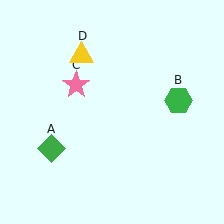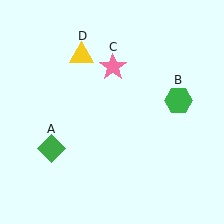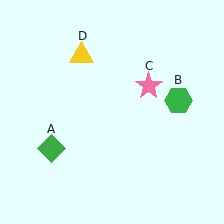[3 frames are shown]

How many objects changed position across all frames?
1 object changed position: pink star (object C).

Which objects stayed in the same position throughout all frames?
Green diamond (object A) and green hexagon (object B) and yellow triangle (object D) remained stationary.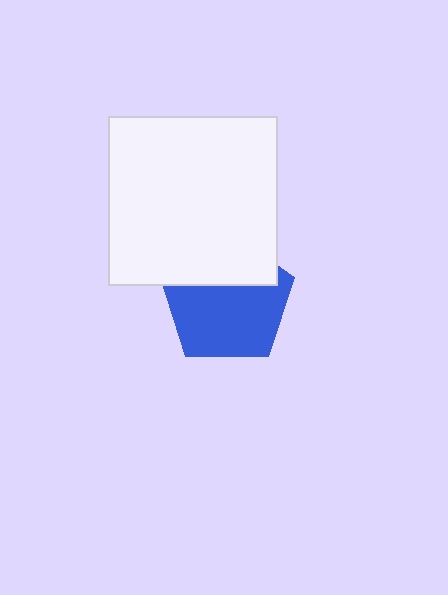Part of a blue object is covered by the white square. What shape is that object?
It is a pentagon.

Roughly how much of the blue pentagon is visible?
Most of it is visible (roughly 66%).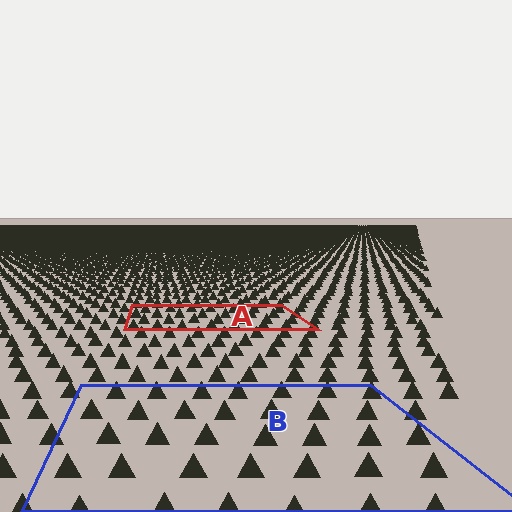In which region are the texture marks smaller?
The texture marks are smaller in region A, because it is farther away.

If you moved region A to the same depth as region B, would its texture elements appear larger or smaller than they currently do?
They would appear larger. At a closer depth, the same texture elements are projected at a bigger on-screen size.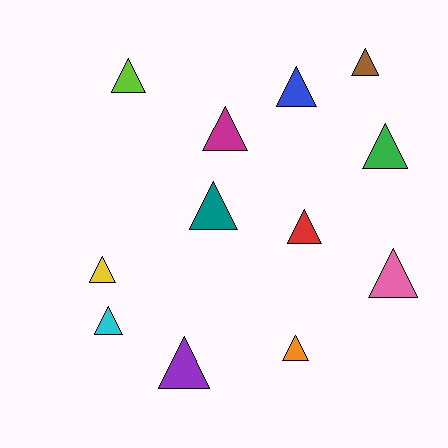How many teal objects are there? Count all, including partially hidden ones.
There is 1 teal object.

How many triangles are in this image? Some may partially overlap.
There are 12 triangles.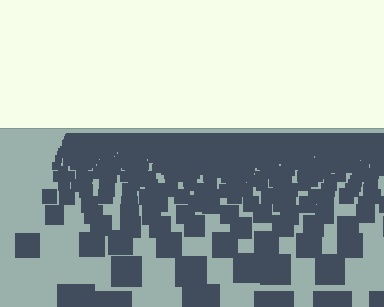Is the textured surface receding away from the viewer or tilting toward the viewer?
The surface is receding away from the viewer. Texture elements get smaller and denser toward the top.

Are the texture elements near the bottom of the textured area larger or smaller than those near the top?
Larger. Near the bottom, elements are closer to the viewer and appear at a bigger on-screen size.